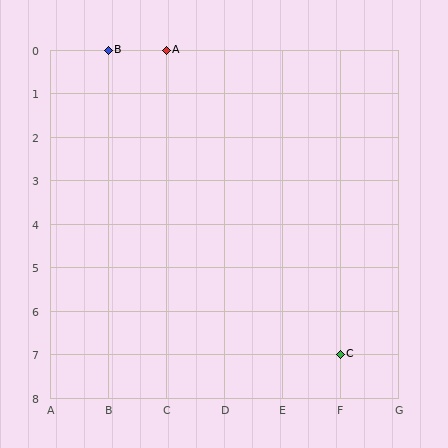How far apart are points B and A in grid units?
Points B and A are 1 column apart.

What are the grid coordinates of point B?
Point B is at grid coordinates (B, 0).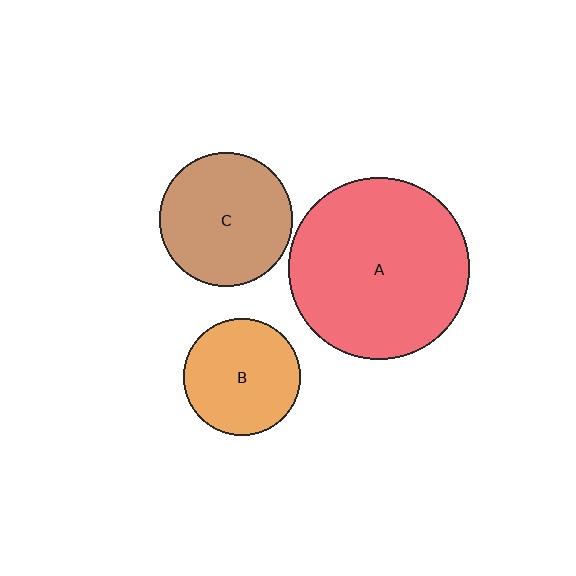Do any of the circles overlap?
No, none of the circles overlap.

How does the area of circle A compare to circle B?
Approximately 2.4 times.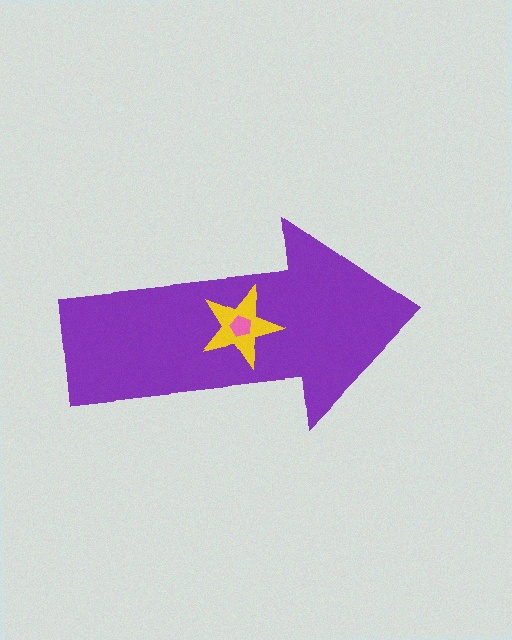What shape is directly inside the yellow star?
The pink pentagon.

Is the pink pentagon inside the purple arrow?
Yes.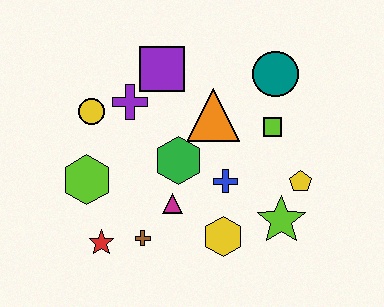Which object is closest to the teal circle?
The lime square is closest to the teal circle.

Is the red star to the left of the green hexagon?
Yes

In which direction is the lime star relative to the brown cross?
The lime star is to the right of the brown cross.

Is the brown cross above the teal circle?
No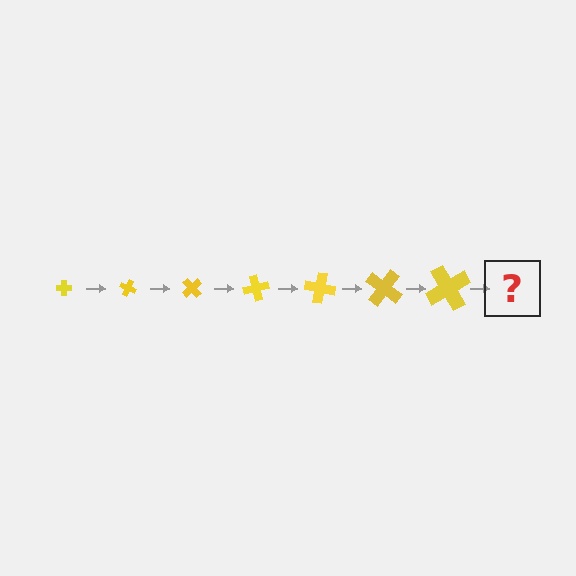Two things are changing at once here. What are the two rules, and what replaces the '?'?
The two rules are that the cross grows larger each step and it rotates 25 degrees each step. The '?' should be a cross, larger than the previous one and rotated 175 degrees from the start.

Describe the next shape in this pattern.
It should be a cross, larger than the previous one and rotated 175 degrees from the start.